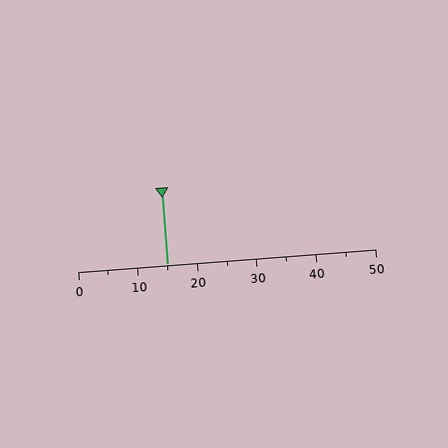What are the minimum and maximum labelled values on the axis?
The axis runs from 0 to 50.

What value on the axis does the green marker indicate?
The marker indicates approximately 15.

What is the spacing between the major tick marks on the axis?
The major ticks are spaced 10 apart.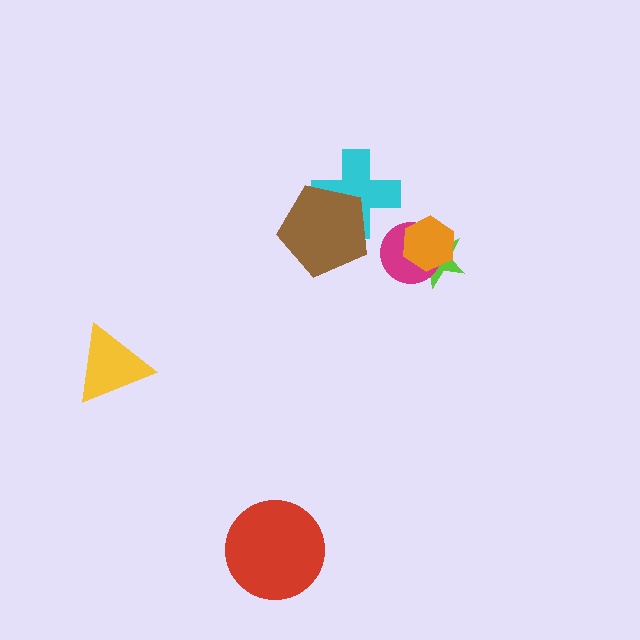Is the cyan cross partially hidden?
Yes, it is partially covered by another shape.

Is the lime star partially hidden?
Yes, it is partially covered by another shape.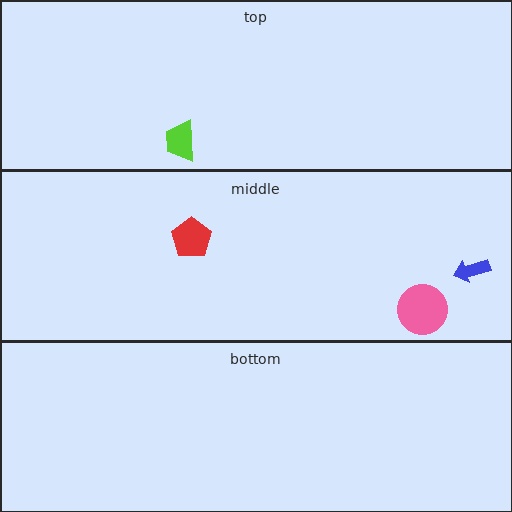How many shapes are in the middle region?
3.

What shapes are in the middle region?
The red pentagon, the pink circle, the blue arrow.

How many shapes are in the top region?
1.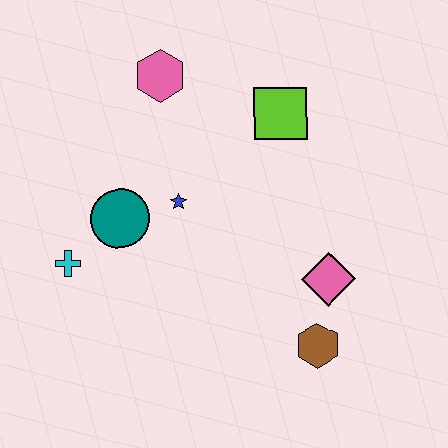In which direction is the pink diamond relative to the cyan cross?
The pink diamond is to the right of the cyan cross.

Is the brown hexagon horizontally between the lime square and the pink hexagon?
No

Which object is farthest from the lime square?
The cyan cross is farthest from the lime square.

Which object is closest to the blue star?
The teal circle is closest to the blue star.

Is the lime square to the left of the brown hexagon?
Yes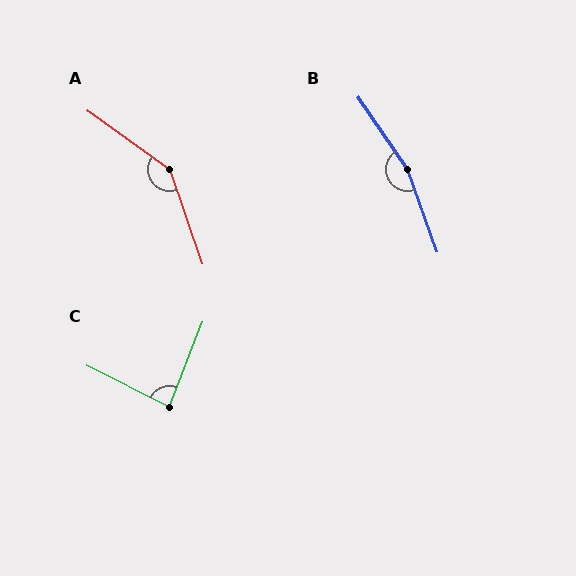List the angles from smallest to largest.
C (85°), A (145°), B (166°).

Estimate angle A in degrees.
Approximately 145 degrees.